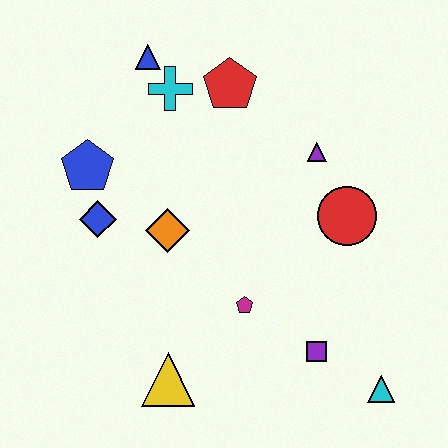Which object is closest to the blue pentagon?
The blue diamond is closest to the blue pentagon.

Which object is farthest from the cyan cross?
The cyan triangle is farthest from the cyan cross.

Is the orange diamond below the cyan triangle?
No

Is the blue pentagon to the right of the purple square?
No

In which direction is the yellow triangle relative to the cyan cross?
The yellow triangle is below the cyan cross.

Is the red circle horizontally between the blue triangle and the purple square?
No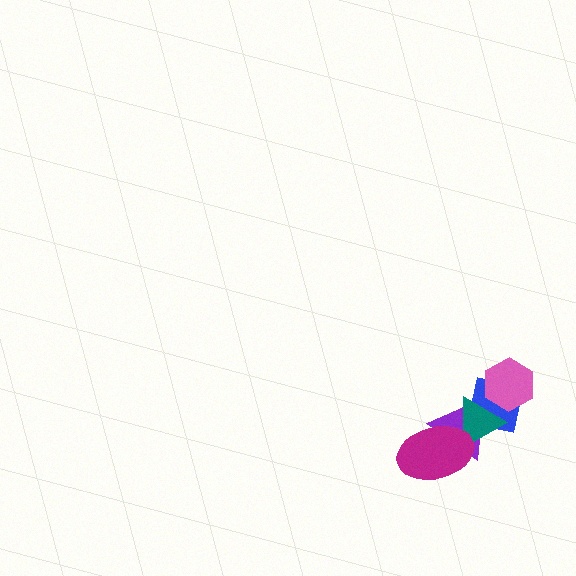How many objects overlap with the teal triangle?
4 objects overlap with the teal triangle.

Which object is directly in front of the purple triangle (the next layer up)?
The blue square is directly in front of the purple triangle.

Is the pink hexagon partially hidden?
Yes, it is partially covered by another shape.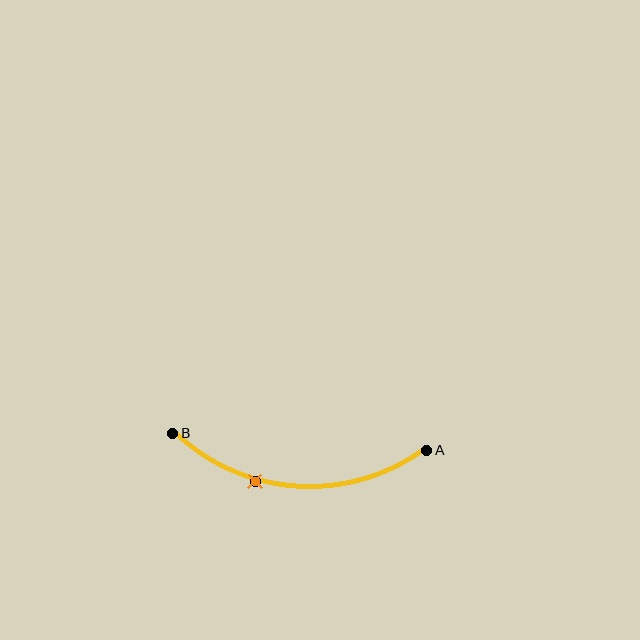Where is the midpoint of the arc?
The arc midpoint is the point on the curve farthest from the straight line joining A and B. It sits below that line.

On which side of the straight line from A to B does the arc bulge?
The arc bulges below the straight line connecting A and B.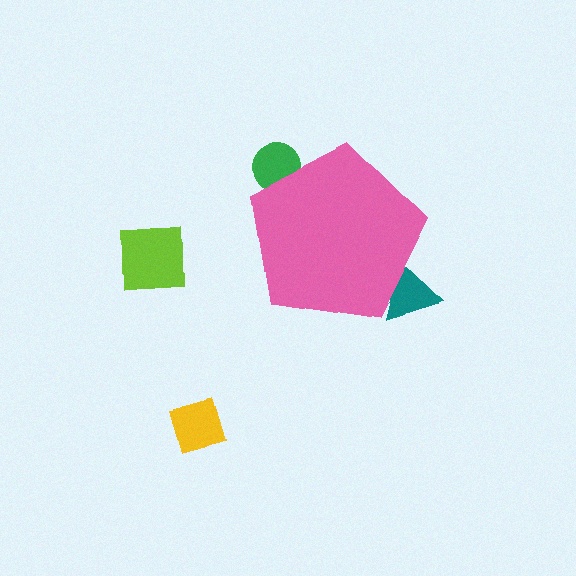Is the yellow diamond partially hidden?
No, the yellow diamond is fully visible.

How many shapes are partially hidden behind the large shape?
2 shapes are partially hidden.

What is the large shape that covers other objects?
A pink pentagon.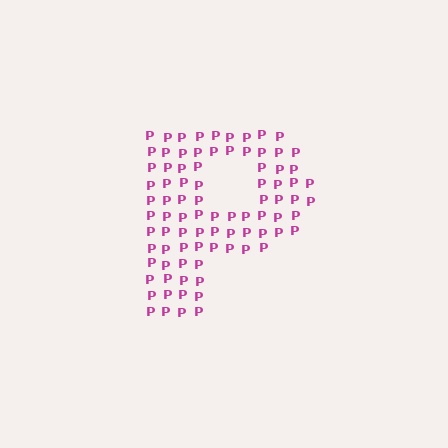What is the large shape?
The large shape is the letter P.